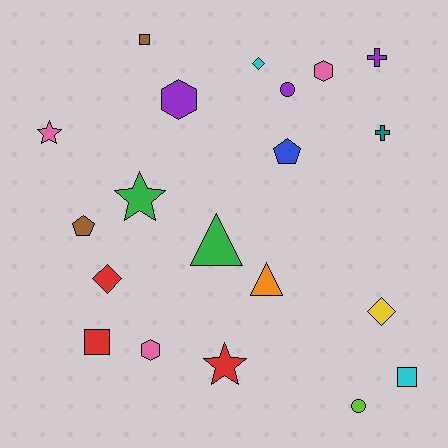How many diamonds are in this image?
There are 3 diamonds.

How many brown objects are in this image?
There are 2 brown objects.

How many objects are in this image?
There are 20 objects.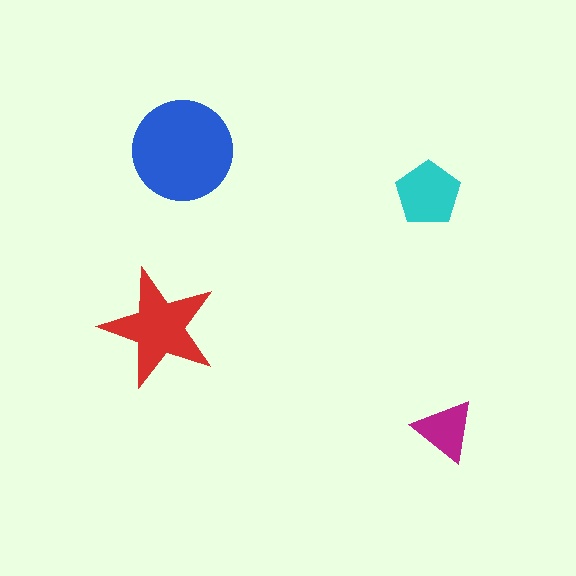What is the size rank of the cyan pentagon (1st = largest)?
3rd.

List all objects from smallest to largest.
The magenta triangle, the cyan pentagon, the red star, the blue circle.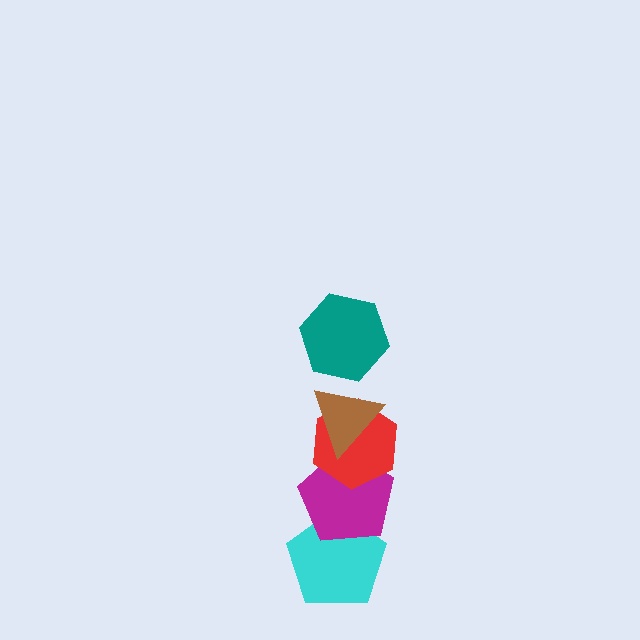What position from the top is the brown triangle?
The brown triangle is 2nd from the top.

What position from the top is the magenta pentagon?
The magenta pentagon is 4th from the top.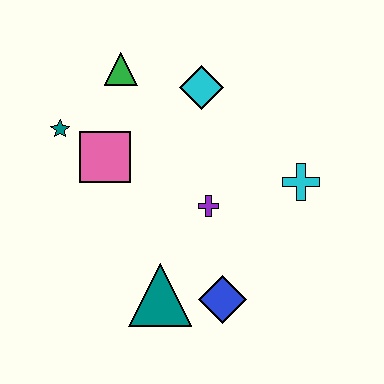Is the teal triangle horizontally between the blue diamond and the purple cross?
No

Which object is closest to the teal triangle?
The blue diamond is closest to the teal triangle.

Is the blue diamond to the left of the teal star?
No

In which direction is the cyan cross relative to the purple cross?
The cyan cross is to the right of the purple cross.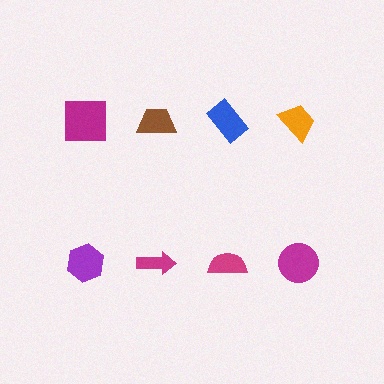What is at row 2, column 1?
A purple hexagon.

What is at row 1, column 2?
A brown trapezoid.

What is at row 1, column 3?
A blue rectangle.